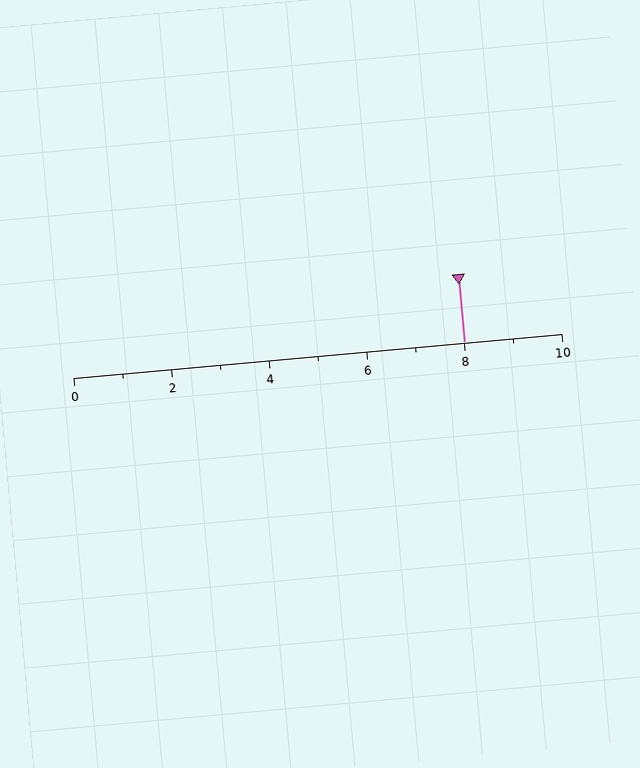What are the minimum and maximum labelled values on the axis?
The axis runs from 0 to 10.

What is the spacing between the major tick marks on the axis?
The major ticks are spaced 2 apart.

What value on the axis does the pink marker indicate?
The marker indicates approximately 8.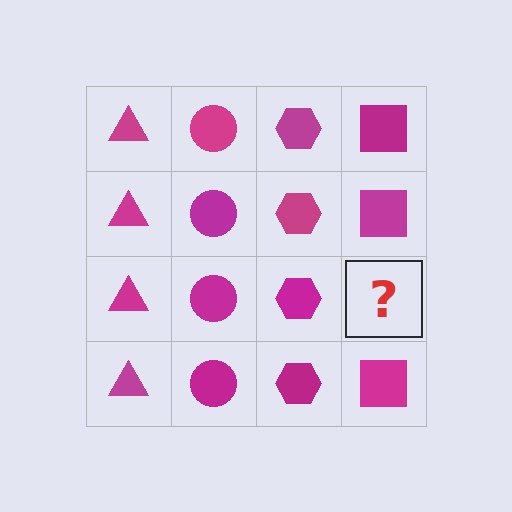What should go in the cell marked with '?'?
The missing cell should contain a magenta square.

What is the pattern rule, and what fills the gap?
The rule is that each column has a consistent shape. The gap should be filled with a magenta square.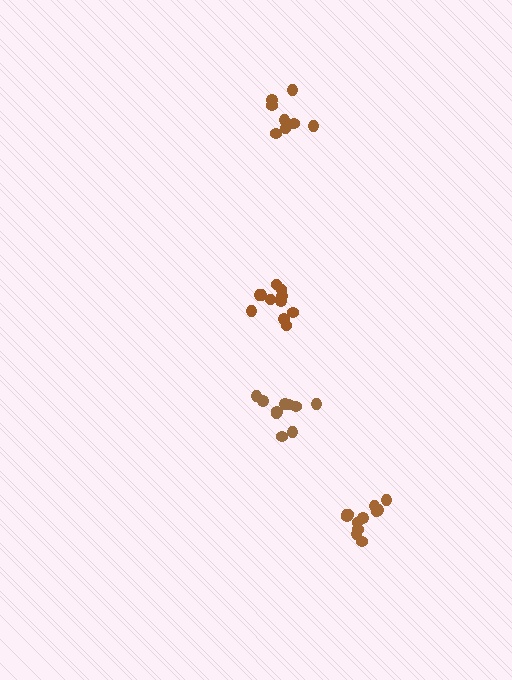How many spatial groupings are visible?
There are 4 spatial groupings.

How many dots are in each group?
Group 1: 11 dots, Group 2: 10 dots, Group 3: 12 dots, Group 4: 9 dots (42 total).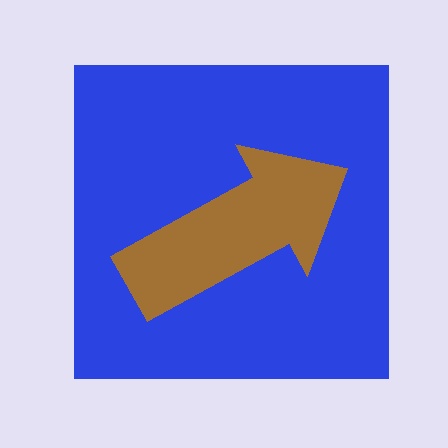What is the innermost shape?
The brown arrow.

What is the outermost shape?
The blue square.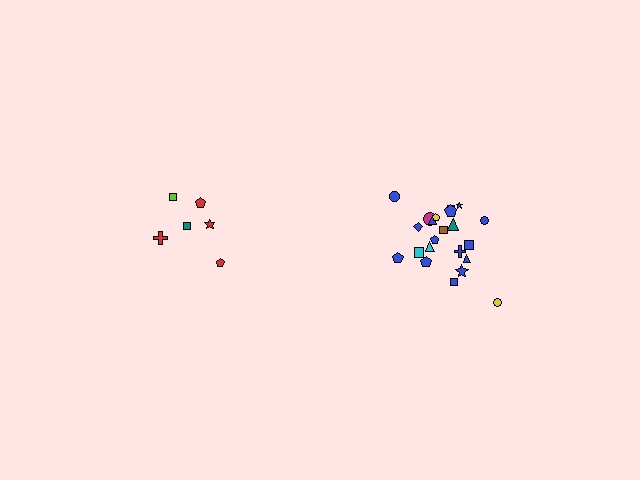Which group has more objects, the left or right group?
The right group.